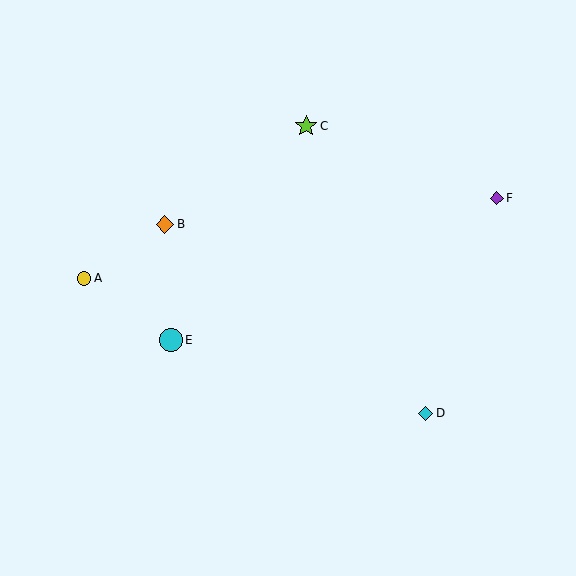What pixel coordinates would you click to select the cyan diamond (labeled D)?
Click at (425, 413) to select the cyan diamond D.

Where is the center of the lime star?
The center of the lime star is at (306, 126).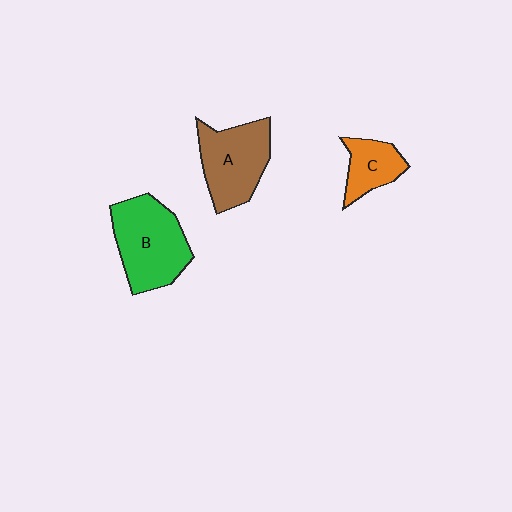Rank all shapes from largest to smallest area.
From largest to smallest: B (green), A (brown), C (orange).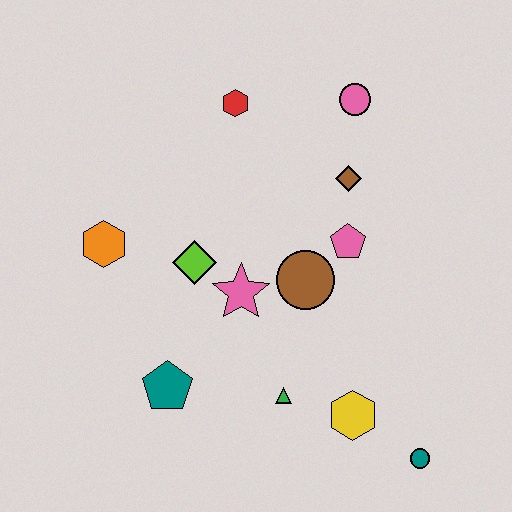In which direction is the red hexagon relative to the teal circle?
The red hexagon is above the teal circle.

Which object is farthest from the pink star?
The teal circle is farthest from the pink star.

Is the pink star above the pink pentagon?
No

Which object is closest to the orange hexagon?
The lime diamond is closest to the orange hexagon.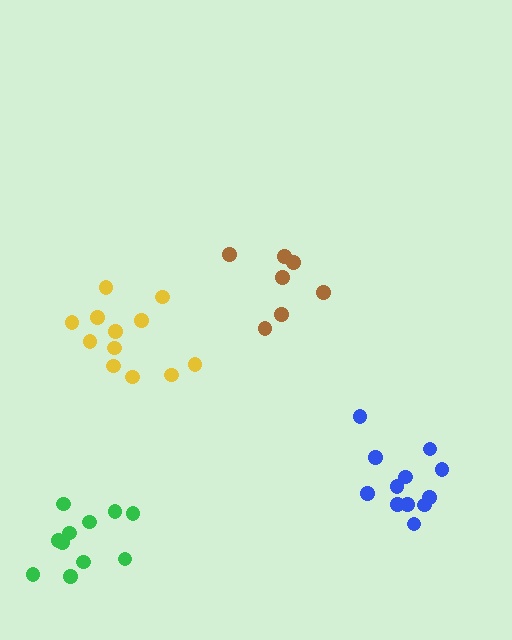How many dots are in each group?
Group 1: 12 dots, Group 2: 11 dots, Group 3: 12 dots, Group 4: 7 dots (42 total).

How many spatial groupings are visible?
There are 4 spatial groupings.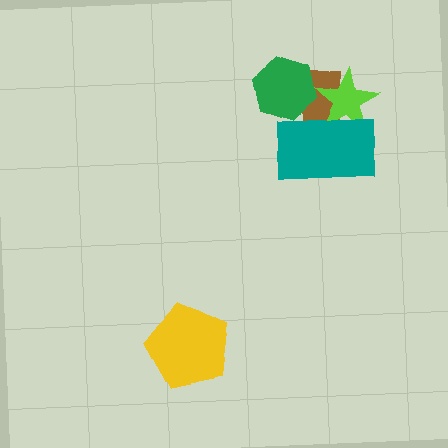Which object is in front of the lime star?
The teal rectangle is in front of the lime star.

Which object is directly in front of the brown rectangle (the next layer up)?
The lime star is directly in front of the brown rectangle.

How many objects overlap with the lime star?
2 objects overlap with the lime star.